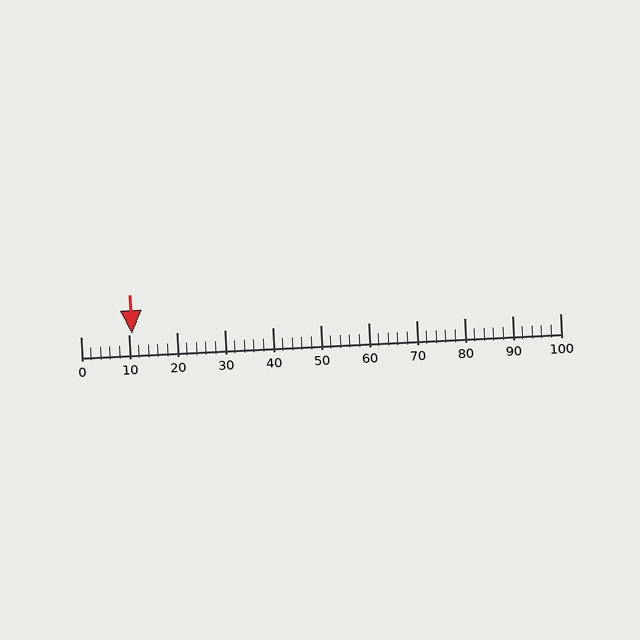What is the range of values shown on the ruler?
The ruler shows values from 0 to 100.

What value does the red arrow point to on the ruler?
The red arrow points to approximately 11.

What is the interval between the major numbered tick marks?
The major tick marks are spaced 10 units apart.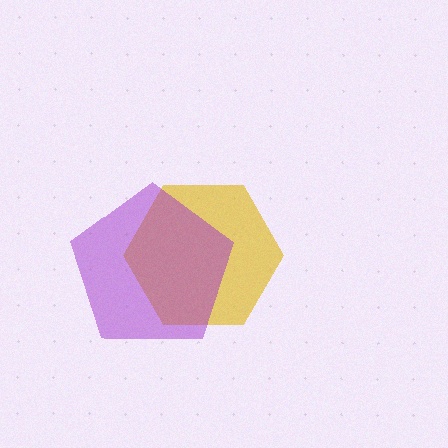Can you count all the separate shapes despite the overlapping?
Yes, there are 2 separate shapes.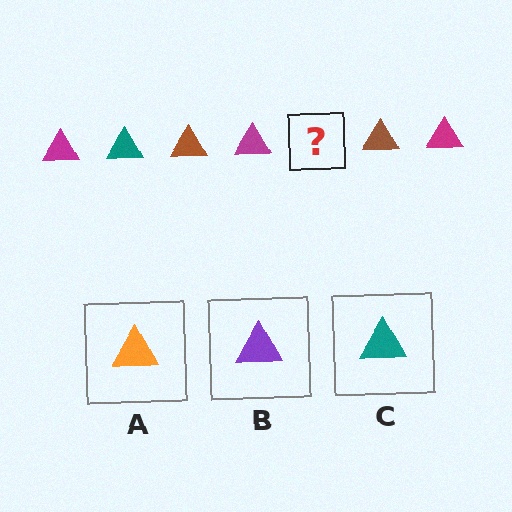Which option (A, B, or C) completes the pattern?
C.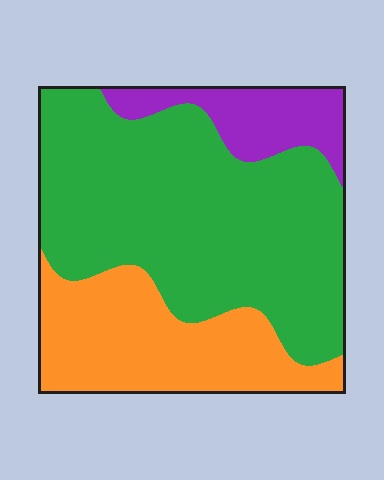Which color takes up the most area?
Green, at roughly 60%.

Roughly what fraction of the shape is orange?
Orange covers around 30% of the shape.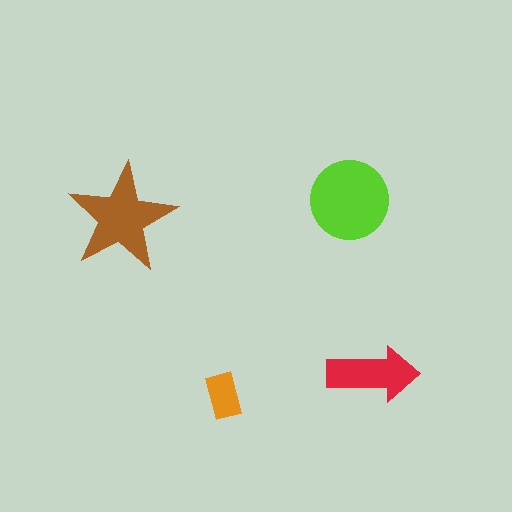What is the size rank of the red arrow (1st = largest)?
3rd.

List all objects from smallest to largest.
The orange rectangle, the red arrow, the brown star, the lime circle.